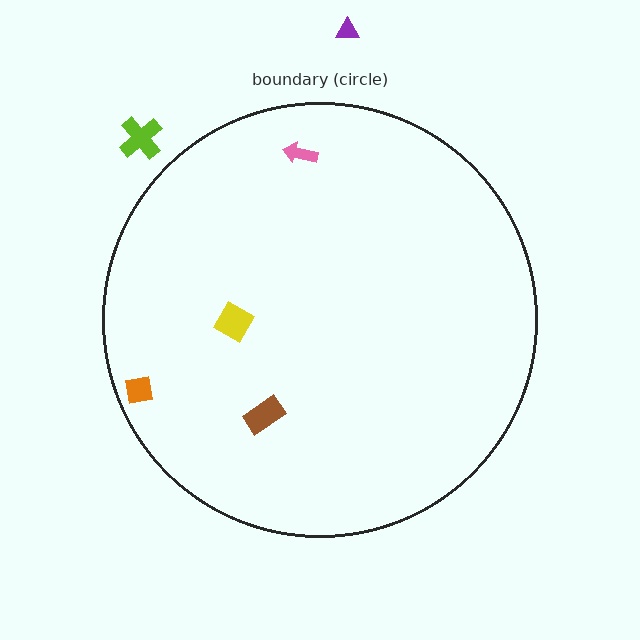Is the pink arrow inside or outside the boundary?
Inside.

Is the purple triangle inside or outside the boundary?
Outside.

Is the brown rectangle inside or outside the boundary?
Inside.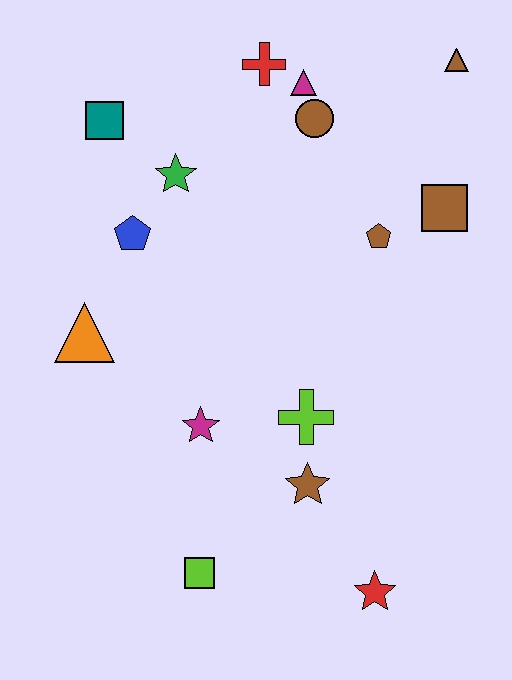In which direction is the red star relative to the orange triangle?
The red star is to the right of the orange triangle.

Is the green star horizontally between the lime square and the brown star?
No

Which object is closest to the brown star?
The lime cross is closest to the brown star.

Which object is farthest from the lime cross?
The brown triangle is farthest from the lime cross.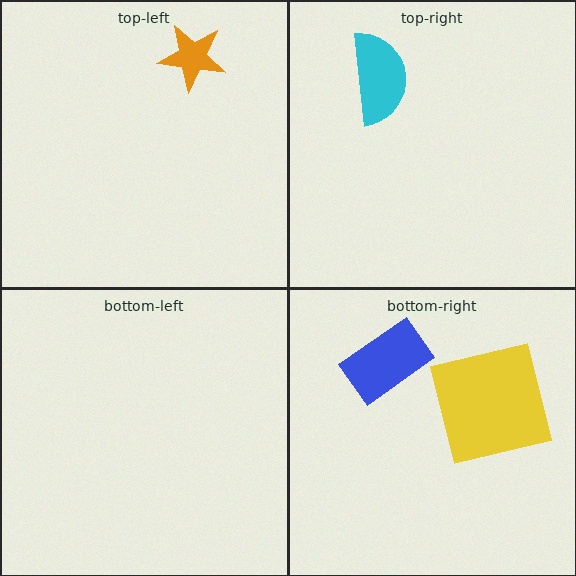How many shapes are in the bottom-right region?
2.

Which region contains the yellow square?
The bottom-right region.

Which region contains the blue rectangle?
The bottom-right region.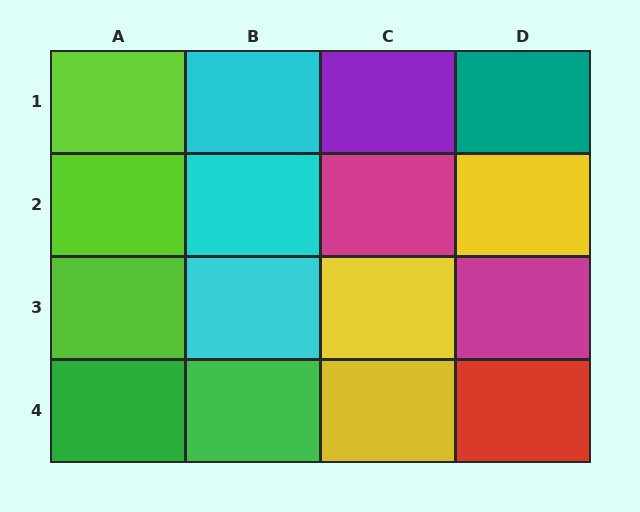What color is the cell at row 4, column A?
Green.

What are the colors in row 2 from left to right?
Lime, cyan, magenta, yellow.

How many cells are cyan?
3 cells are cyan.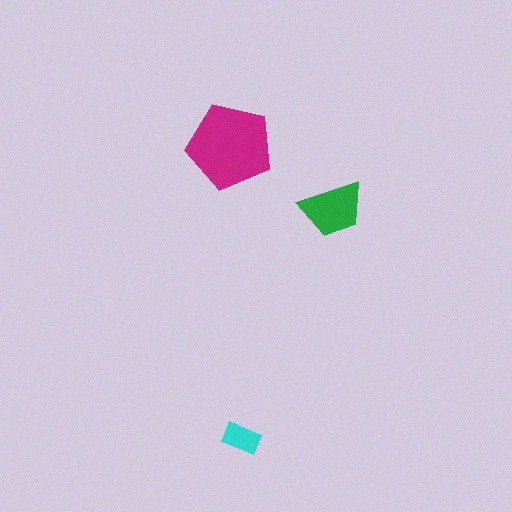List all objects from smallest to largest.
The cyan rectangle, the green trapezoid, the magenta pentagon.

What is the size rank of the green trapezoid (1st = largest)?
2nd.